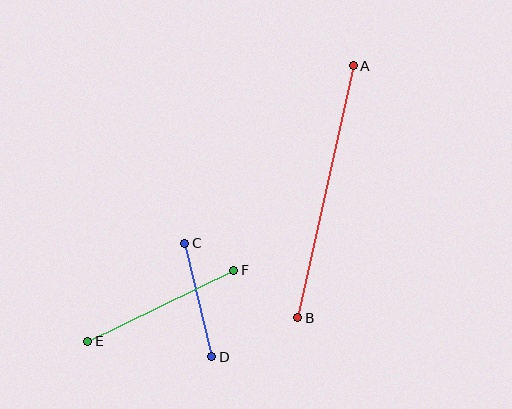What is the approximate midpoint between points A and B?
The midpoint is at approximately (325, 192) pixels.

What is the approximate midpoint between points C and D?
The midpoint is at approximately (198, 300) pixels.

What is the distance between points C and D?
The distance is approximately 116 pixels.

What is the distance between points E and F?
The distance is approximately 163 pixels.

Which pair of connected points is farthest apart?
Points A and B are farthest apart.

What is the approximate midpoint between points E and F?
The midpoint is at approximately (161, 306) pixels.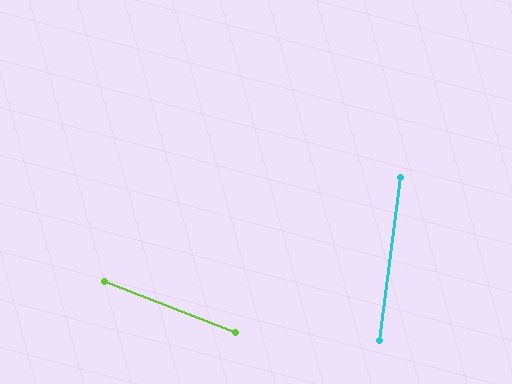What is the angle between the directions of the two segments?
Approximately 76 degrees.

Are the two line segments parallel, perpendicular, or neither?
Neither parallel nor perpendicular — they differ by about 76°.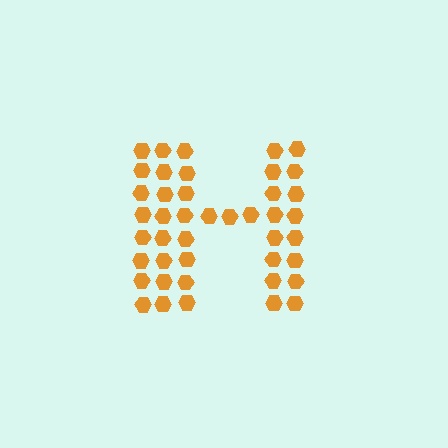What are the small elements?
The small elements are hexagons.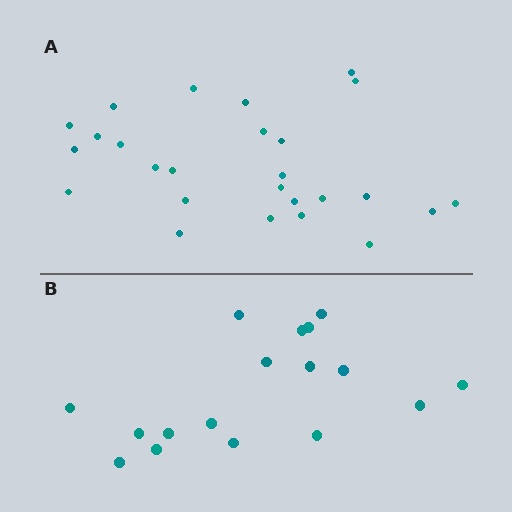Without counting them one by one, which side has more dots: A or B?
Region A (the top region) has more dots.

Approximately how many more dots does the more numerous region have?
Region A has roughly 8 or so more dots than region B.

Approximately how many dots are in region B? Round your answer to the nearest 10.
About 20 dots. (The exact count is 17, which rounds to 20.)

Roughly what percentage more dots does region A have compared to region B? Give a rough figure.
About 55% more.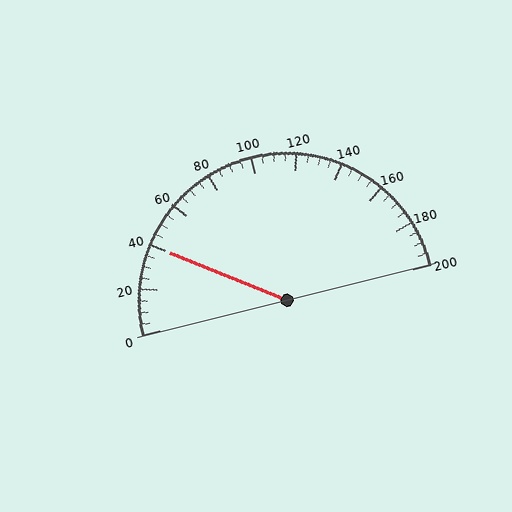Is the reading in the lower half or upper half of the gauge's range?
The reading is in the lower half of the range (0 to 200).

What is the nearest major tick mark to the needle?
The nearest major tick mark is 40.